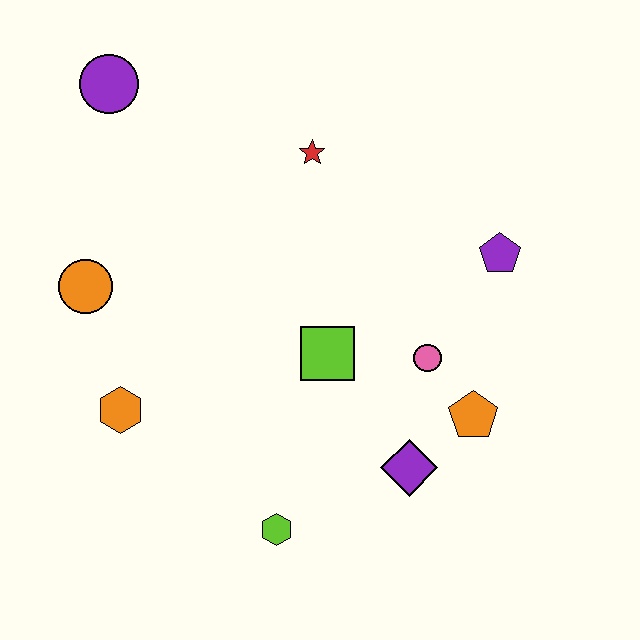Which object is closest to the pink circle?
The orange pentagon is closest to the pink circle.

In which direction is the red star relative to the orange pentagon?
The red star is above the orange pentagon.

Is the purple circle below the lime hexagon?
No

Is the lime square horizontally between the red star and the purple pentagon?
Yes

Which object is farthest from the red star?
The lime hexagon is farthest from the red star.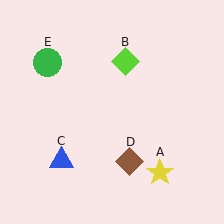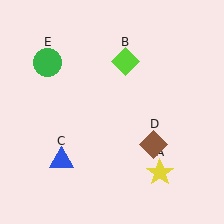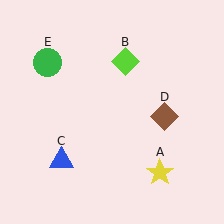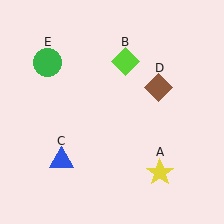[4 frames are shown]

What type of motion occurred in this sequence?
The brown diamond (object D) rotated counterclockwise around the center of the scene.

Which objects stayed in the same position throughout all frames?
Yellow star (object A) and lime diamond (object B) and blue triangle (object C) and green circle (object E) remained stationary.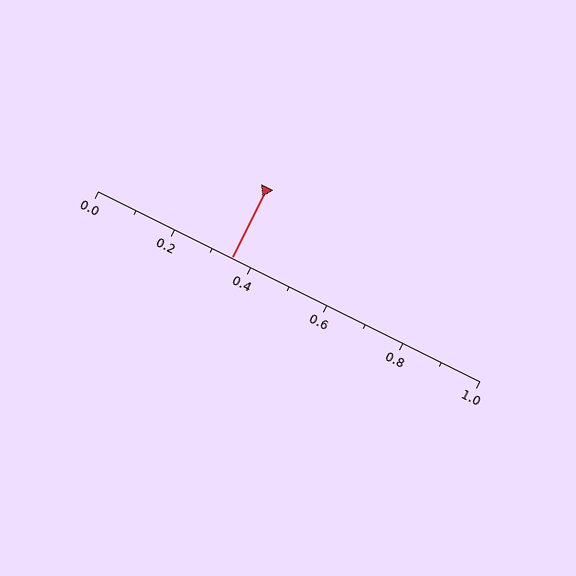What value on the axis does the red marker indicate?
The marker indicates approximately 0.35.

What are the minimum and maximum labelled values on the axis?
The axis runs from 0.0 to 1.0.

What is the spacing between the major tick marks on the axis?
The major ticks are spaced 0.2 apart.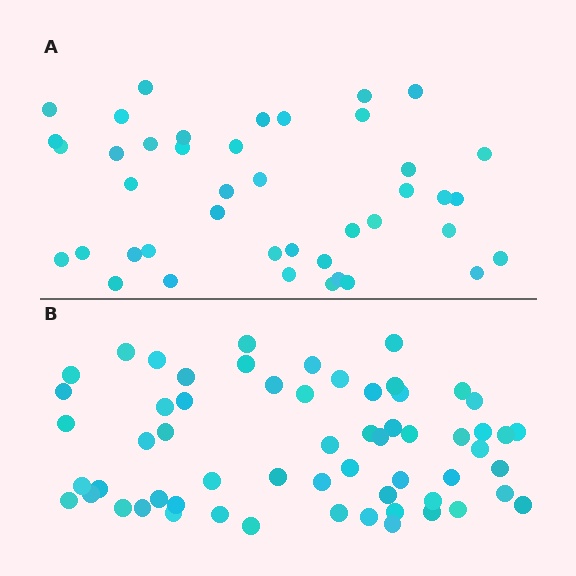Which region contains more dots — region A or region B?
Region B (the bottom region) has more dots.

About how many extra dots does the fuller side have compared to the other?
Region B has approximately 20 more dots than region A.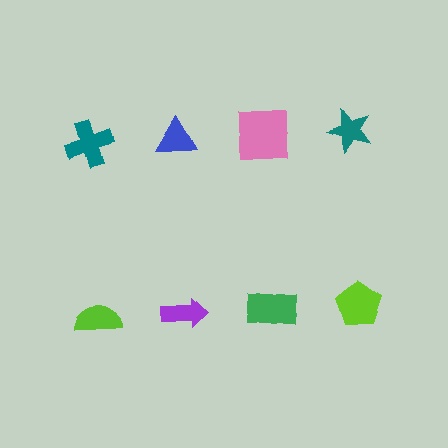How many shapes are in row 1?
4 shapes.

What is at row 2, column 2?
A purple arrow.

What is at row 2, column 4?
A lime pentagon.